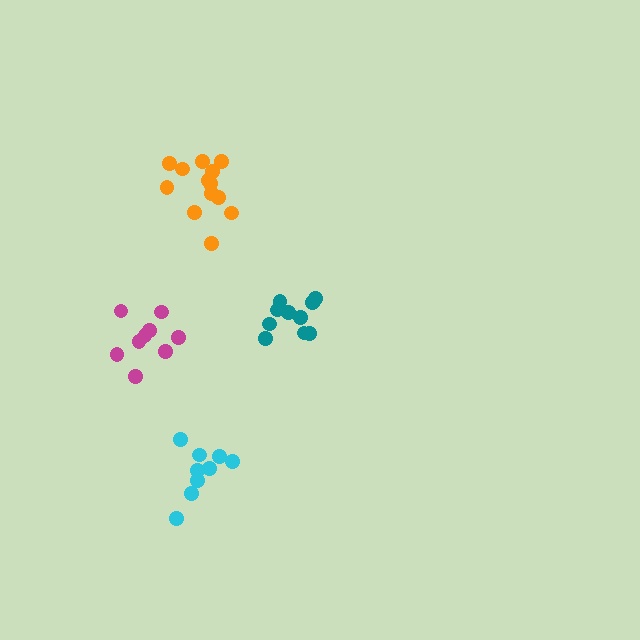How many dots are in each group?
Group 1: 9 dots, Group 2: 13 dots, Group 3: 11 dots, Group 4: 9 dots (42 total).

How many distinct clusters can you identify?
There are 4 distinct clusters.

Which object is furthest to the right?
The teal cluster is rightmost.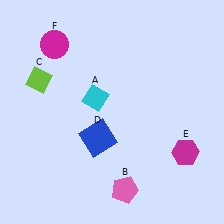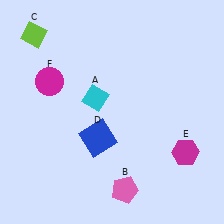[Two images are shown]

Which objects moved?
The objects that moved are: the lime diamond (C), the magenta circle (F).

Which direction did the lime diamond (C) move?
The lime diamond (C) moved up.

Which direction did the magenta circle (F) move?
The magenta circle (F) moved down.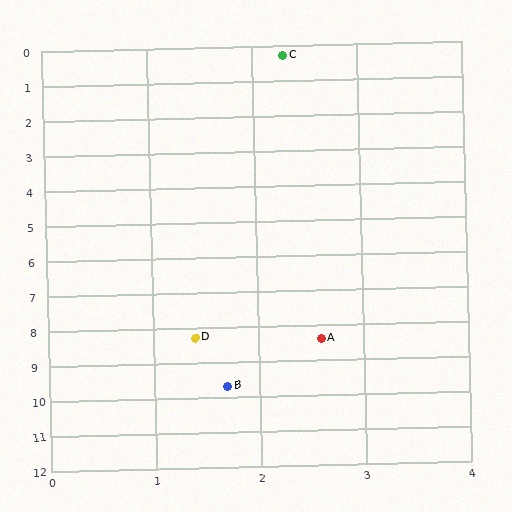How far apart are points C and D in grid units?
Points C and D are about 8.1 grid units apart.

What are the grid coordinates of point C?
Point C is at approximately (2.3, 0.3).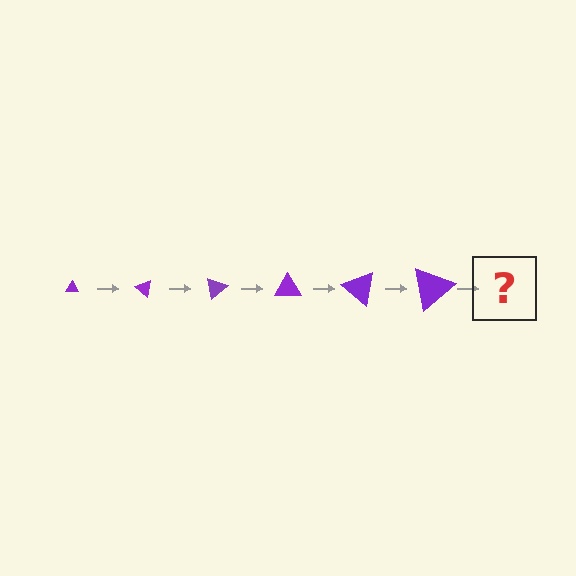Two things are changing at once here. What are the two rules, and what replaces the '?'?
The two rules are that the triangle grows larger each step and it rotates 40 degrees each step. The '?' should be a triangle, larger than the previous one and rotated 240 degrees from the start.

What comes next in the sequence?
The next element should be a triangle, larger than the previous one and rotated 240 degrees from the start.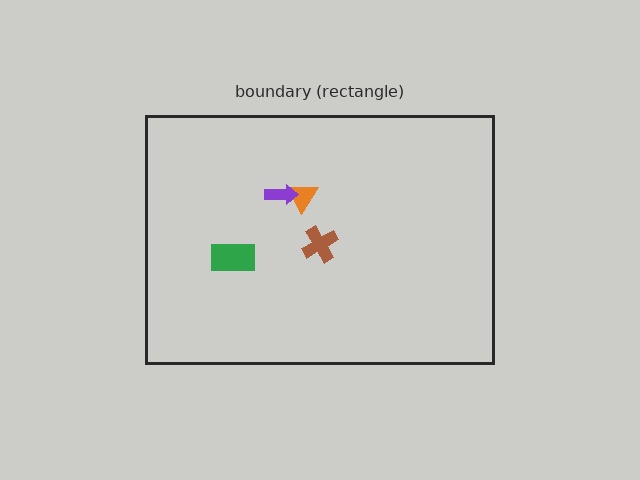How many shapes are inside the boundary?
4 inside, 0 outside.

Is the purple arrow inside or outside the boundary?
Inside.